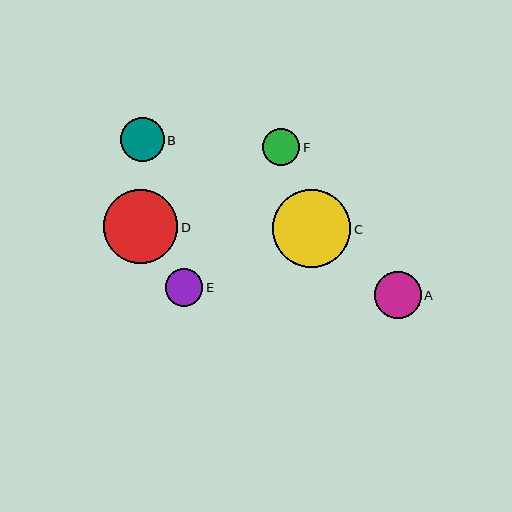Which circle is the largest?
Circle C is the largest with a size of approximately 78 pixels.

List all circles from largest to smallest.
From largest to smallest: C, D, A, B, E, F.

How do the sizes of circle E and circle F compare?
Circle E and circle F are approximately the same size.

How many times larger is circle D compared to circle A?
Circle D is approximately 1.6 times the size of circle A.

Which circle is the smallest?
Circle F is the smallest with a size of approximately 37 pixels.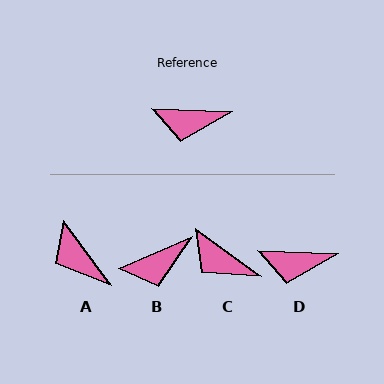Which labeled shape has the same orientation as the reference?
D.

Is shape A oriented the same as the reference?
No, it is off by about 52 degrees.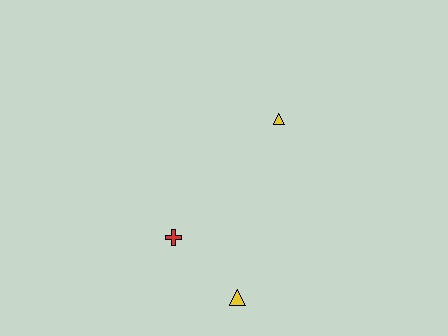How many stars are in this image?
There are no stars.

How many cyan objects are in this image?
There are no cyan objects.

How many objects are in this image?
There are 3 objects.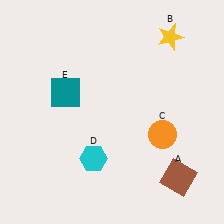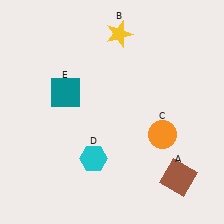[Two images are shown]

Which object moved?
The yellow star (B) moved left.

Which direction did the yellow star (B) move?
The yellow star (B) moved left.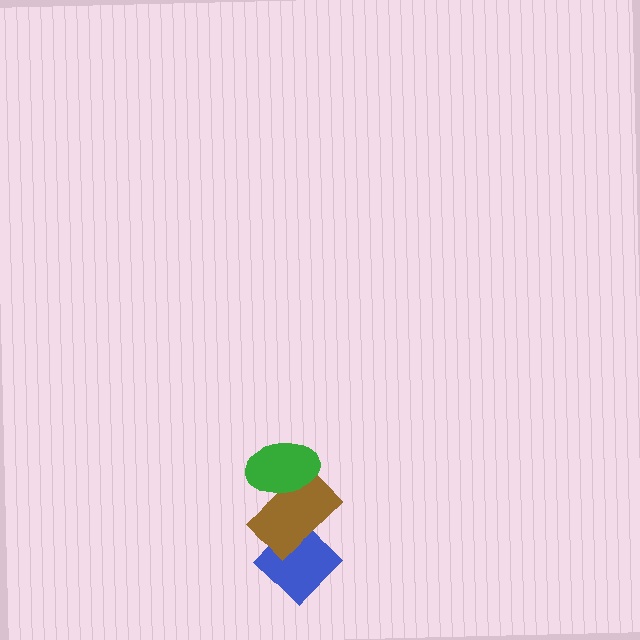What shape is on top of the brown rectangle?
The green ellipse is on top of the brown rectangle.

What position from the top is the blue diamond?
The blue diamond is 3rd from the top.